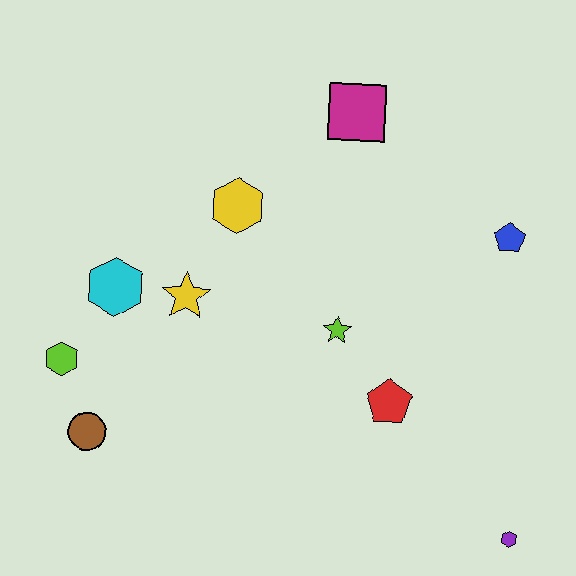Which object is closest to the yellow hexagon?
The yellow star is closest to the yellow hexagon.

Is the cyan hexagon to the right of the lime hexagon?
Yes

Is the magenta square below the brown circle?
No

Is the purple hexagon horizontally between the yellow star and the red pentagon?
No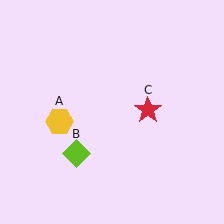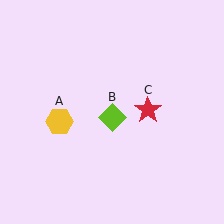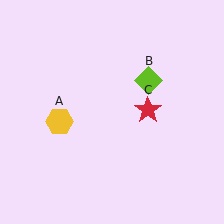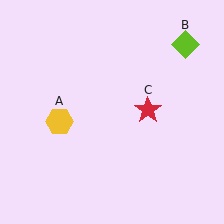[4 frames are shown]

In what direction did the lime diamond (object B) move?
The lime diamond (object B) moved up and to the right.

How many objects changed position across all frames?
1 object changed position: lime diamond (object B).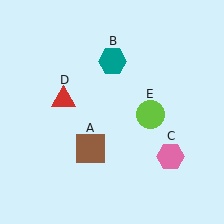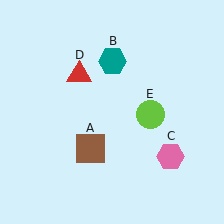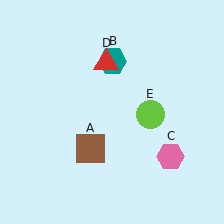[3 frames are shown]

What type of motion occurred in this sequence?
The red triangle (object D) rotated clockwise around the center of the scene.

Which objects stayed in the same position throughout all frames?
Brown square (object A) and teal hexagon (object B) and pink hexagon (object C) and lime circle (object E) remained stationary.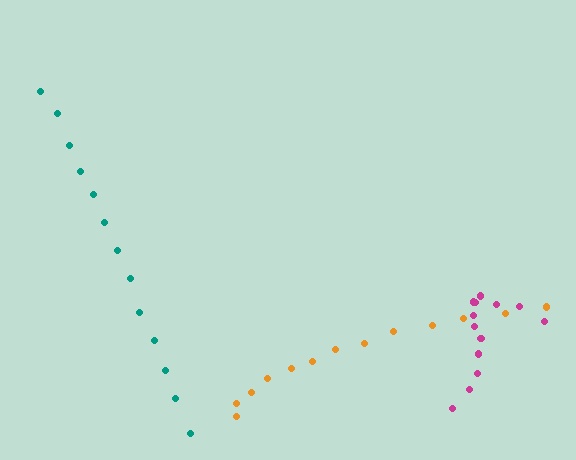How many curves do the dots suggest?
There are 3 distinct paths.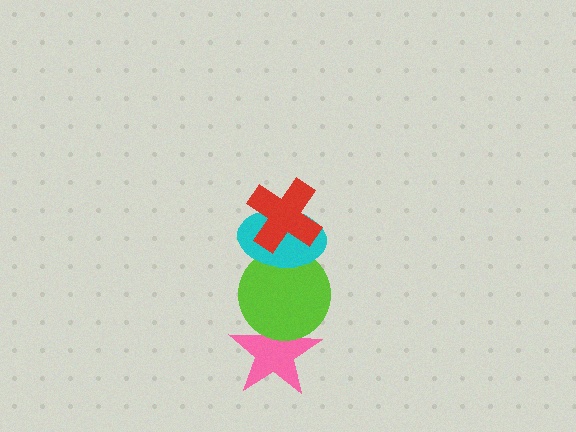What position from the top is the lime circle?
The lime circle is 3rd from the top.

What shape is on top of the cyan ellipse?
The red cross is on top of the cyan ellipse.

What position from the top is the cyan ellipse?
The cyan ellipse is 2nd from the top.